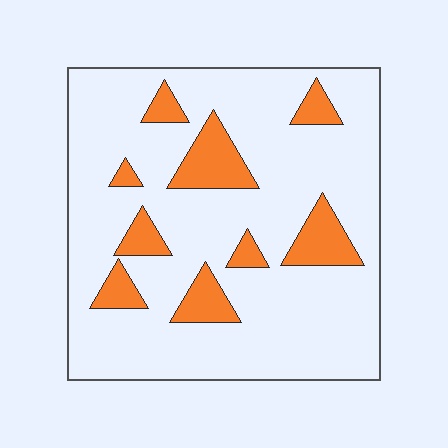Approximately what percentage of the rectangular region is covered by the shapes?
Approximately 15%.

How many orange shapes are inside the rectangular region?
9.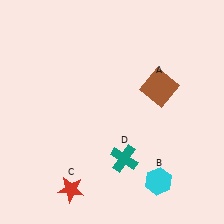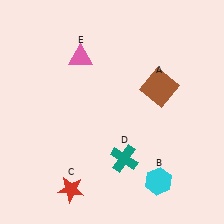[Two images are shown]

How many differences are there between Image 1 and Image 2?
There is 1 difference between the two images.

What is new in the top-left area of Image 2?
A pink triangle (E) was added in the top-left area of Image 2.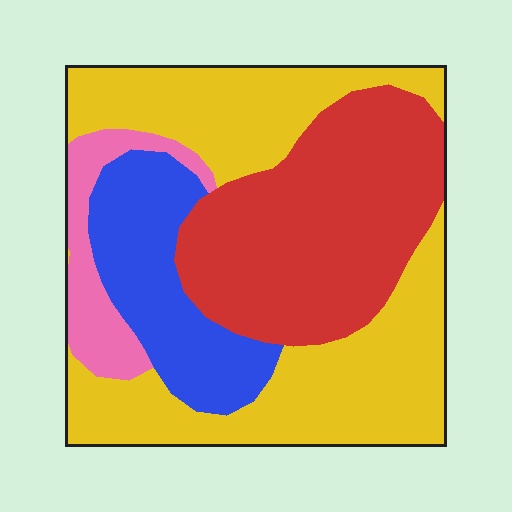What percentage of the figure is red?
Red covers 32% of the figure.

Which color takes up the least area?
Pink, at roughly 10%.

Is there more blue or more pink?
Blue.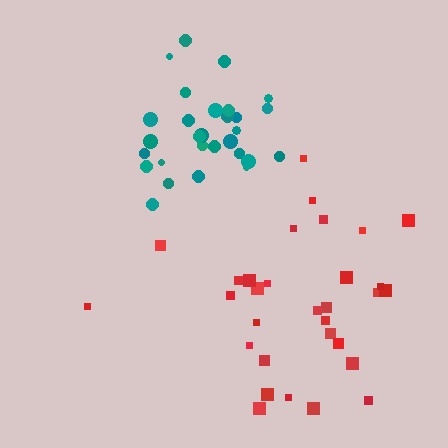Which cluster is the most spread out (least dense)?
Red.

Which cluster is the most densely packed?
Teal.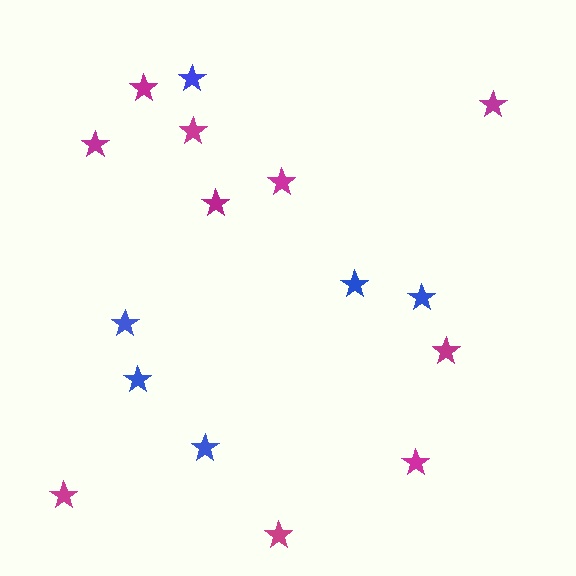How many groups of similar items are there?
There are 2 groups: one group of magenta stars (10) and one group of blue stars (6).